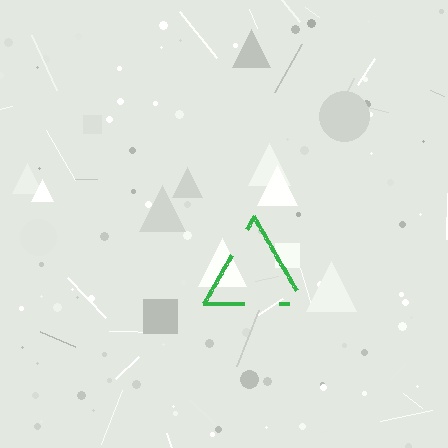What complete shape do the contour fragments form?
The contour fragments form a triangle.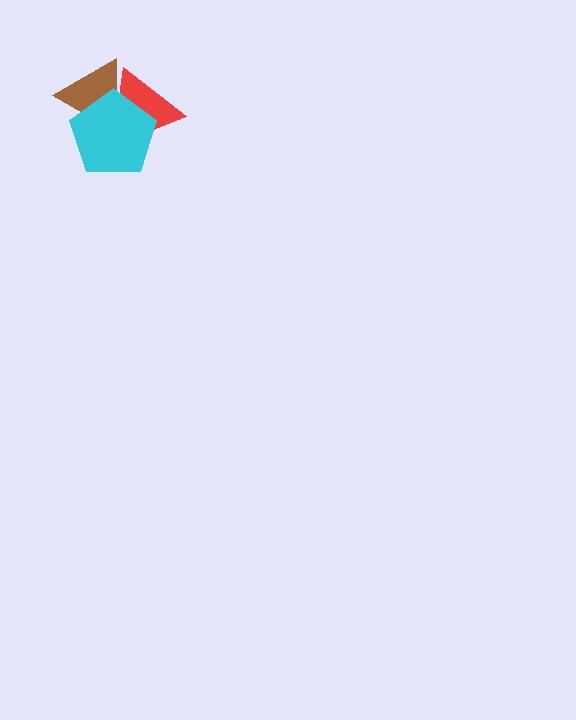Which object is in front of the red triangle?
The cyan pentagon is in front of the red triangle.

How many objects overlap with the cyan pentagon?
2 objects overlap with the cyan pentagon.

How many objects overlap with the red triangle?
2 objects overlap with the red triangle.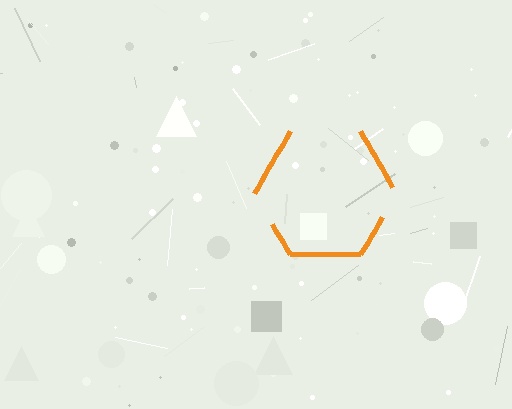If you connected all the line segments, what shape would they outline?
They would outline a hexagon.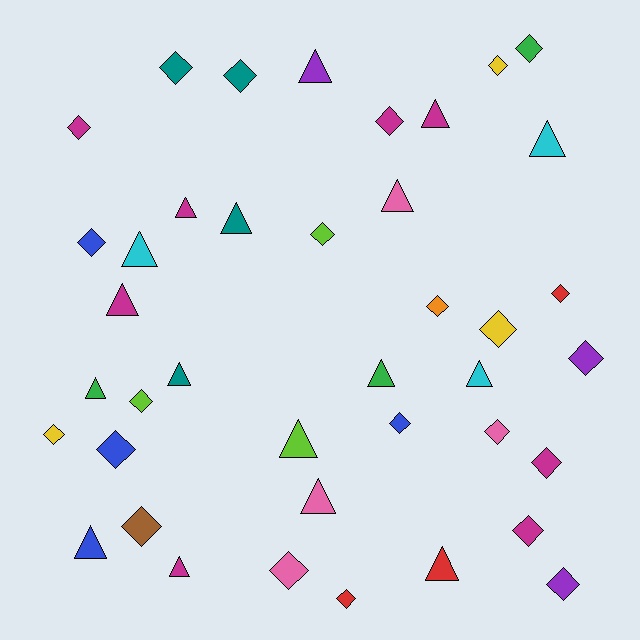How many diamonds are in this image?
There are 23 diamonds.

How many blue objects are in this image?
There are 4 blue objects.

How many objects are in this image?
There are 40 objects.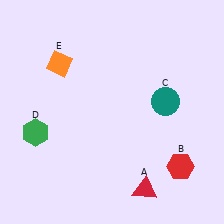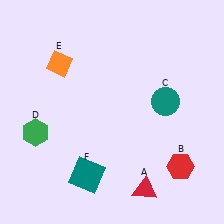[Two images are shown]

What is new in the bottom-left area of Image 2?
A teal square (F) was added in the bottom-left area of Image 2.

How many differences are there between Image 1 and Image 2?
There is 1 difference between the two images.